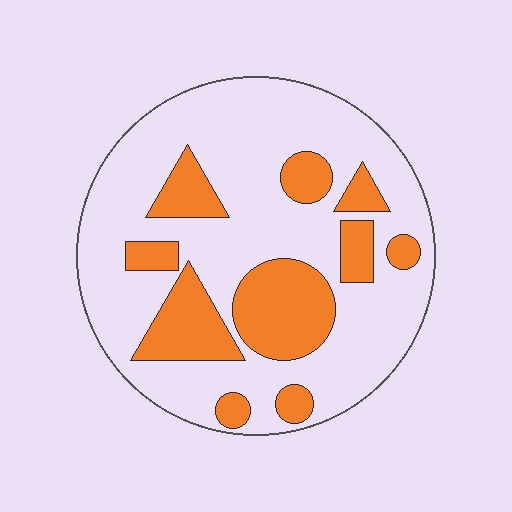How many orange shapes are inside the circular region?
10.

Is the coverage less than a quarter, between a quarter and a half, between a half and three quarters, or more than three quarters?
Between a quarter and a half.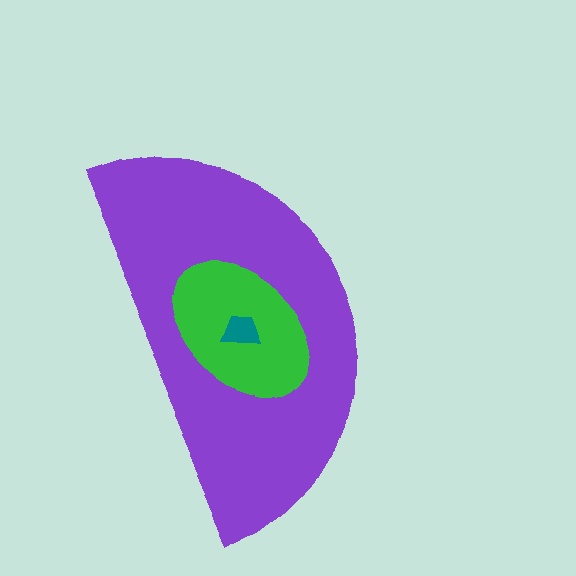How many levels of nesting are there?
3.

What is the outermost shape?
The purple semicircle.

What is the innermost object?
The teal trapezoid.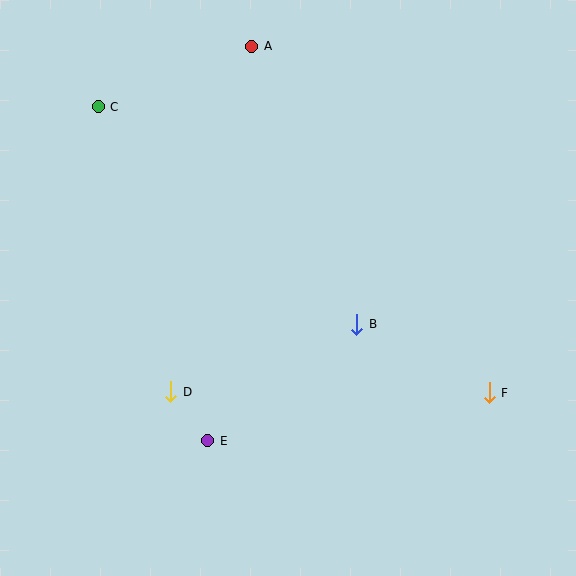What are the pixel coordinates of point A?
Point A is at (252, 46).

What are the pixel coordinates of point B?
Point B is at (357, 324).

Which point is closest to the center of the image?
Point B at (357, 324) is closest to the center.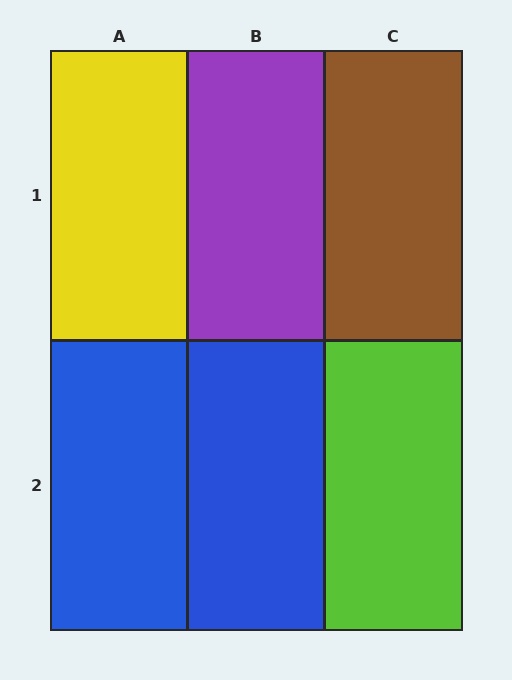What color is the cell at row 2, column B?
Blue.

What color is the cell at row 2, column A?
Blue.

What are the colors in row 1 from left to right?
Yellow, purple, brown.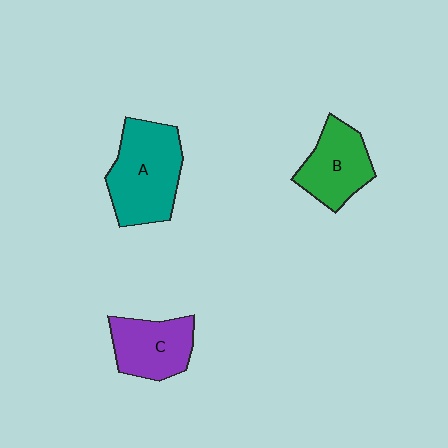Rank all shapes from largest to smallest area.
From largest to smallest: A (teal), B (green), C (purple).